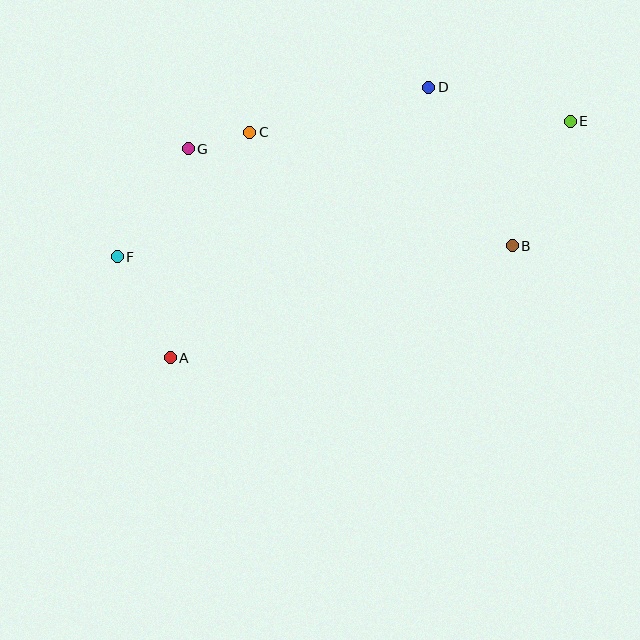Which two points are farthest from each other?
Points E and F are farthest from each other.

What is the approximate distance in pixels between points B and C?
The distance between B and C is approximately 286 pixels.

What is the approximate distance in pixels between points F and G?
The distance between F and G is approximately 129 pixels.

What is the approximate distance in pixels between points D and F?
The distance between D and F is approximately 354 pixels.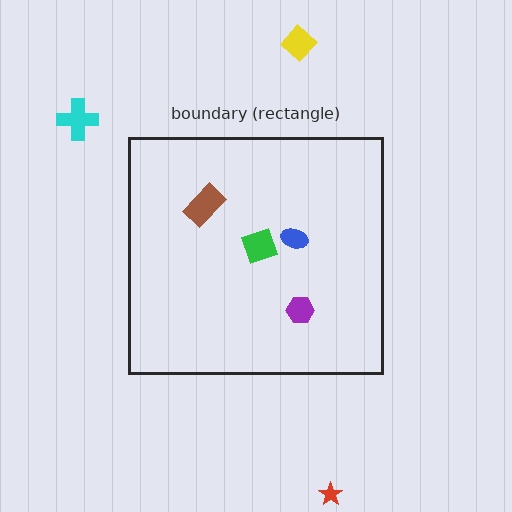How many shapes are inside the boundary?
4 inside, 3 outside.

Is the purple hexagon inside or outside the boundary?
Inside.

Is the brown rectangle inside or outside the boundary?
Inside.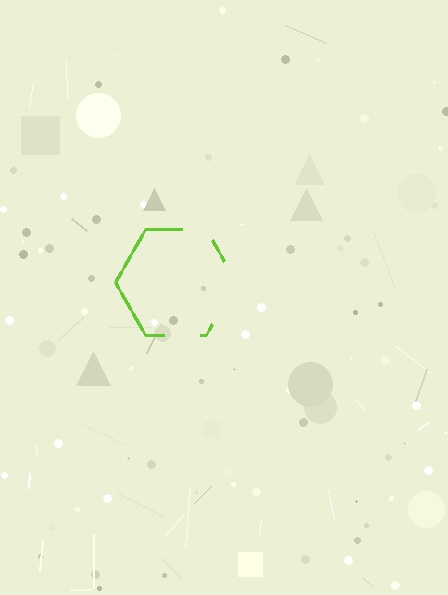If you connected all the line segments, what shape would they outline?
They would outline a hexagon.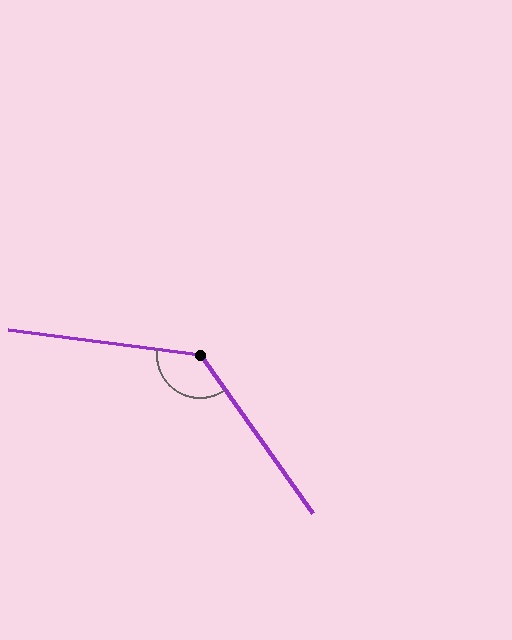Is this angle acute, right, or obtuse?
It is obtuse.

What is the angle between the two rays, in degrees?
Approximately 133 degrees.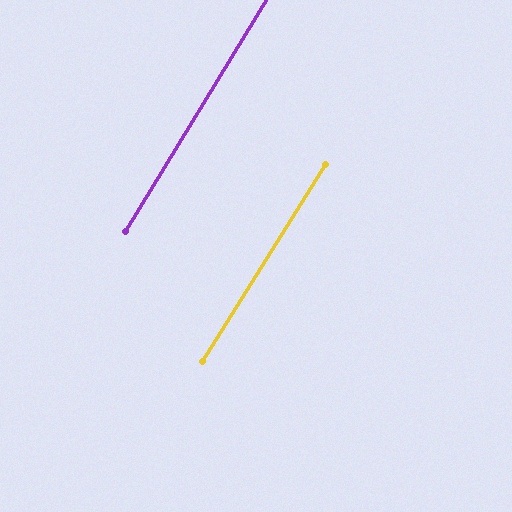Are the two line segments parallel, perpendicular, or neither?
Parallel — their directions differ by only 0.8°.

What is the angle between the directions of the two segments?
Approximately 1 degree.